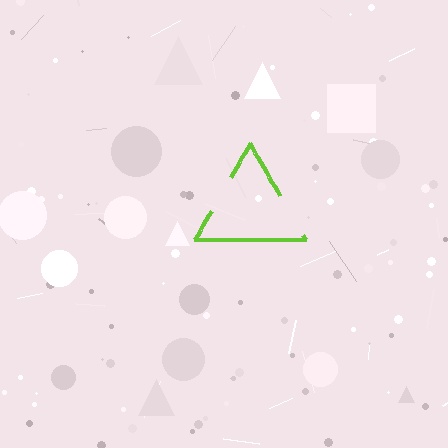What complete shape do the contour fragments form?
The contour fragments form a triangle.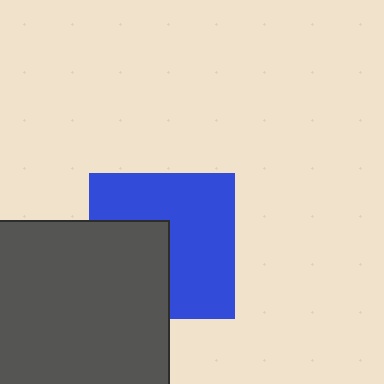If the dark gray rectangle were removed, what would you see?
You would see the complete blue square.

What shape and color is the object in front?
The object in front is a dark gray rectangle.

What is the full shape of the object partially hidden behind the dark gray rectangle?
The partially hidden object is a blue square.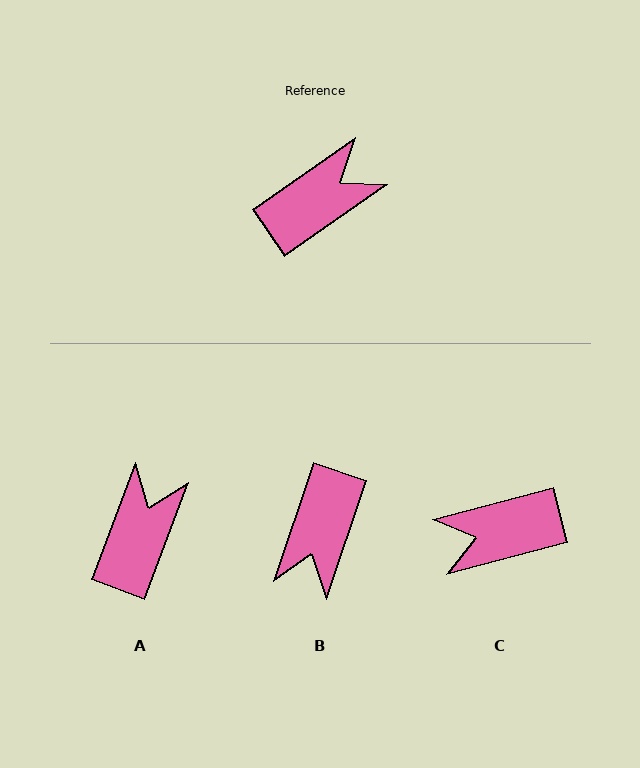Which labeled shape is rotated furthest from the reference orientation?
C, about 160 degrees away.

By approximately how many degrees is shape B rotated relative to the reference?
Approximately 144 degrees clockwise.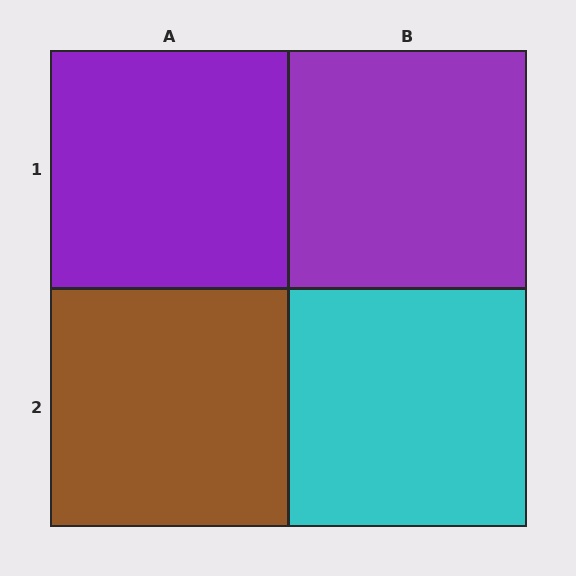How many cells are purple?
2 cells are purple.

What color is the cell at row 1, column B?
Purple.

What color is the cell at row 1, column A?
Purple.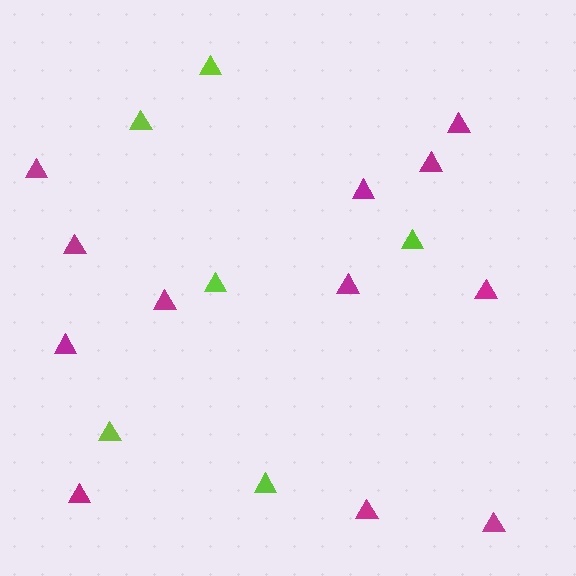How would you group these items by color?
There are 2 groups: one group of magenta triangles (12) and one group of lime triangles (6).